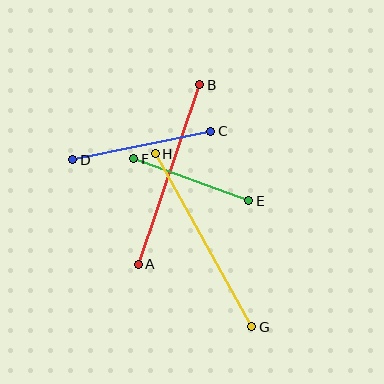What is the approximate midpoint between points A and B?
The midpoint is at approximately (169, 175) pixels.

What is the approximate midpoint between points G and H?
The midpoint is at approximately (203, 240) pixels.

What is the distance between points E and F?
The distance is approximately 122 pixels.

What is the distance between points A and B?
The distance is approximately 190 pixels.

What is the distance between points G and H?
The distance is approximately 198 pixels.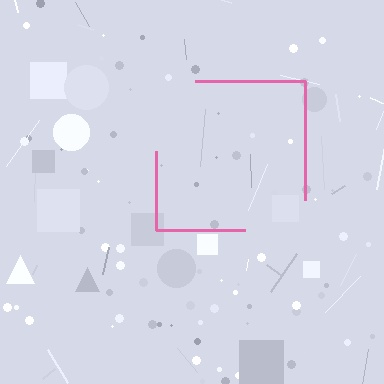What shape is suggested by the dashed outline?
The dashed outline suggests a square.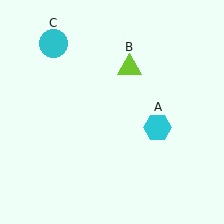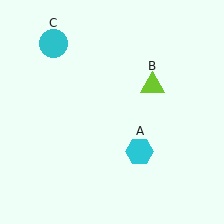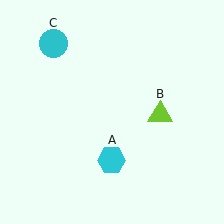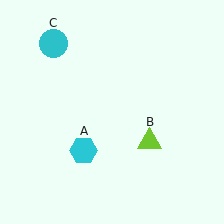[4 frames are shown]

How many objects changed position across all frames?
2 objects changed position: cyan hexagon (object A), lime triangle (object B).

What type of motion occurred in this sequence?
The cyan hexagon (object A), lime triangle (object B) rotated clockwise around the center of the scene.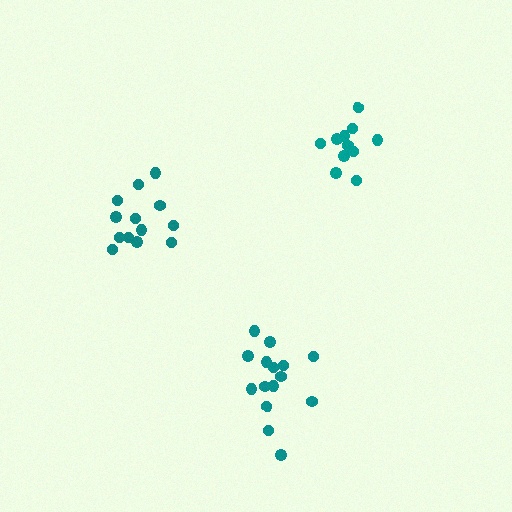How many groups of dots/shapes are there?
There are 3 groups.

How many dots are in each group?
Group 1: 15 dots, Group 2: 11 dots, Group 3: 13 dots (39 total).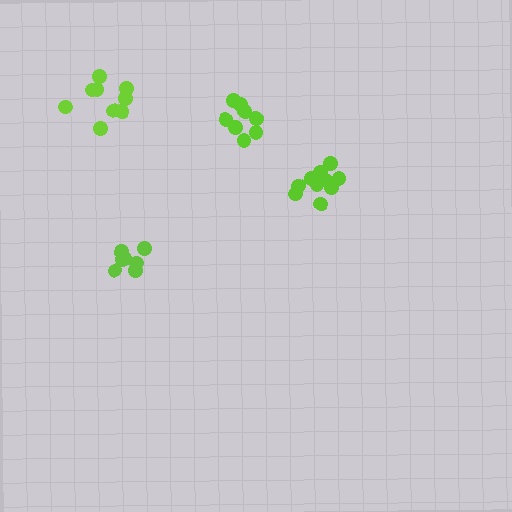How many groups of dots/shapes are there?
There are 4 groups.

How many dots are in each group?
Group 1: 9 dots, Group 2: 10 dots, Group 3: 8 dots, Group 4: 7 dots (34 total).